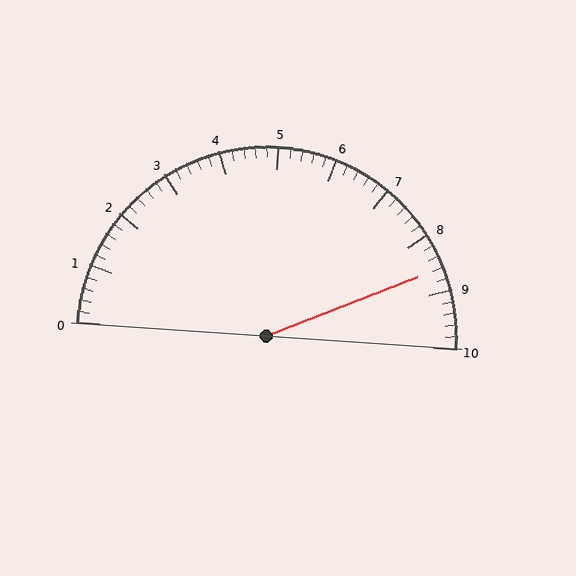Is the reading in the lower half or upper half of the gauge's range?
The reading is in the upper half of the range (0 to 10).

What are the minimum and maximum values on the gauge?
The gauge ranges from 0 to 10.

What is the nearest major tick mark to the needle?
The nearest major tick mark is 9.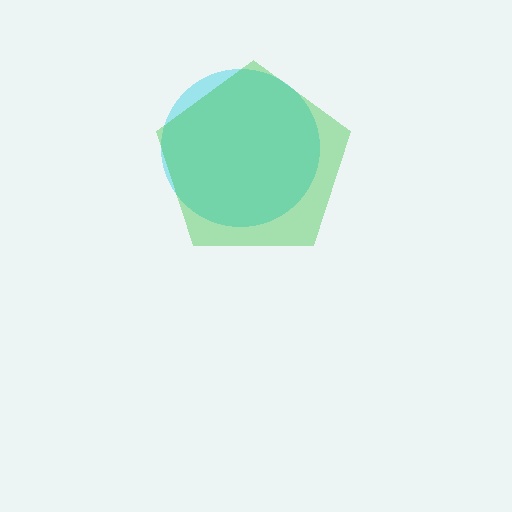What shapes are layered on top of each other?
The layered shapes are: a cyan circle, a green pentagon.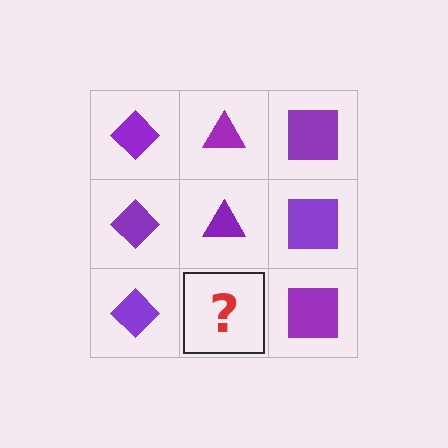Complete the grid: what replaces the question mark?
The question mark should be replaced with a purple triangle.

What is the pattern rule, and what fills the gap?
The rule is that each column has a consistent shape. The gap should be filled with a purple triangle.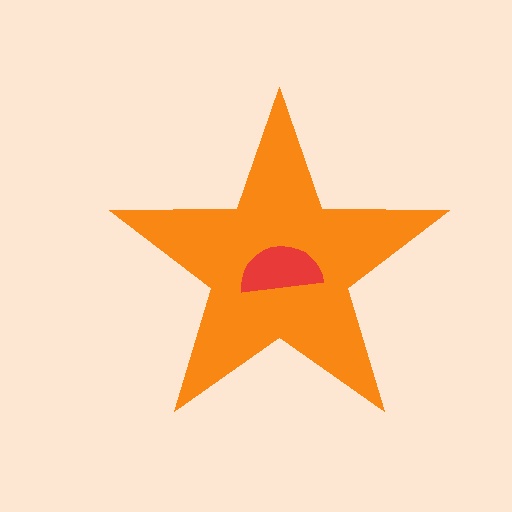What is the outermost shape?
The orange star.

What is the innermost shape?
The red semicircle.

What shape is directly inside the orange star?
The red semicircle.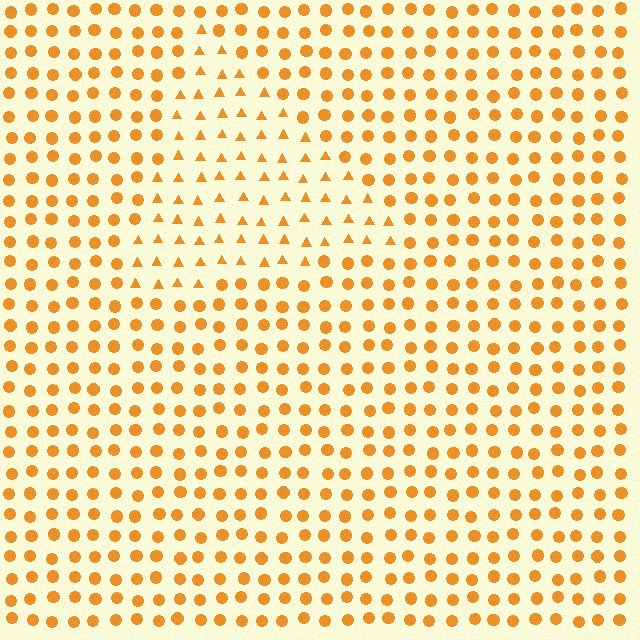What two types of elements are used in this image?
The image uses triangles inside the triangle region and circles outside it.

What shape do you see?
I see a triangle.